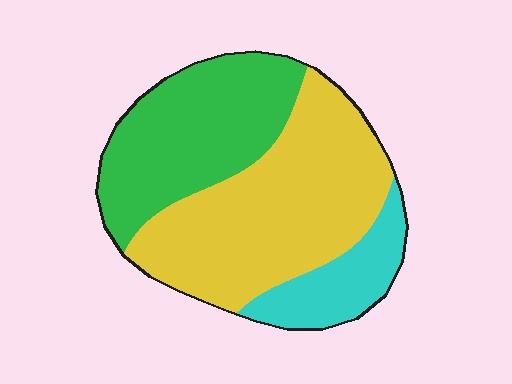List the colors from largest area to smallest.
From largest to smallest: yellow, green, cyan.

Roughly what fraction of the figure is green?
Green covers roughly 35% of the figure.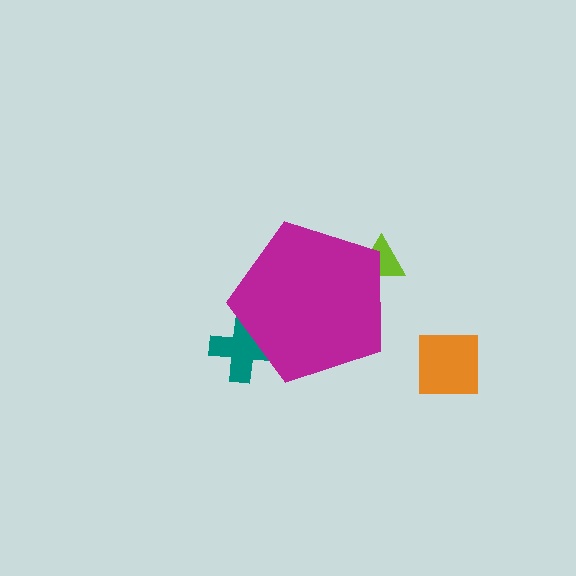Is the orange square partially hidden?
No, the orange square is fully visible.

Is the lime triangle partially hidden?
Yes, the lime triangle is partially hidden behind the magenta pentagon.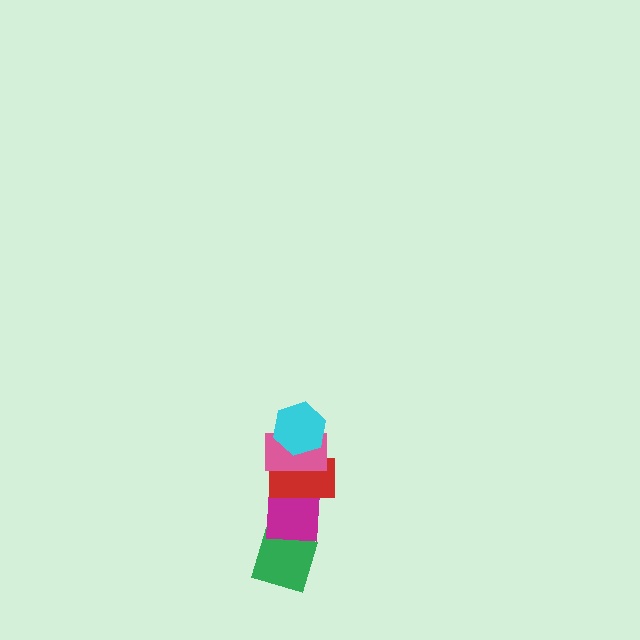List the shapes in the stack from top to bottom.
From top to bottom: the cyan hexagon, the pink rectangle, the red rectangle, the magenta square, the green diamond.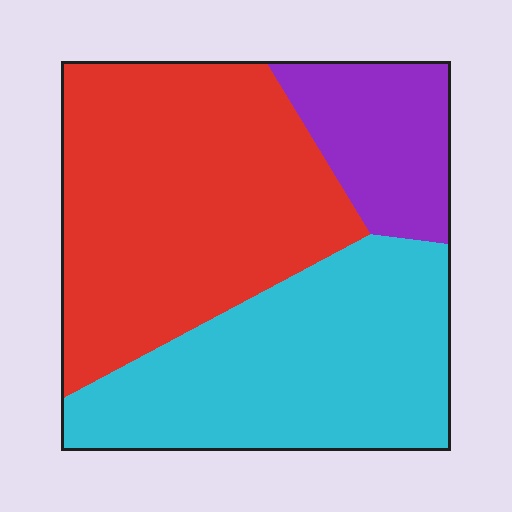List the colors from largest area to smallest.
From largest to smallest: red, cyan, purple.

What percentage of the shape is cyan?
Cyan covers around 40% of the shape.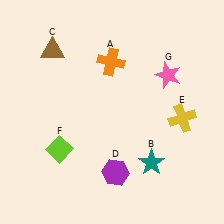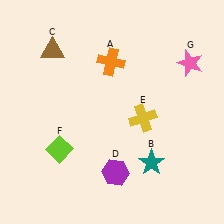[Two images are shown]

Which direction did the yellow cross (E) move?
The yellow cross (E) moved left.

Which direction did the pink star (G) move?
The pink star (G) moved right.